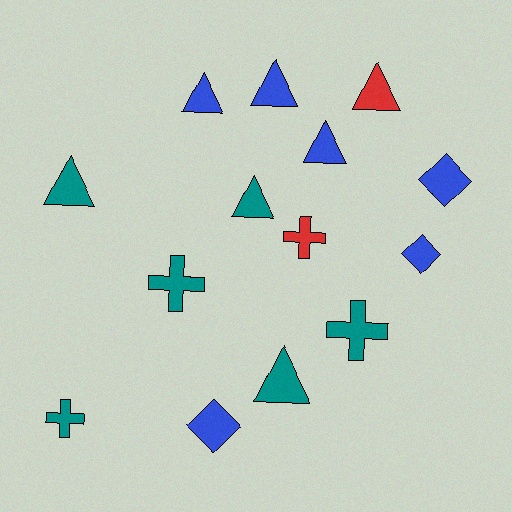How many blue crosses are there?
There are no blue crosses.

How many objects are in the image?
There are 14 objects.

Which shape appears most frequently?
Triangle, with 7 objects.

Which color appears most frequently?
Blue, with 6 objects.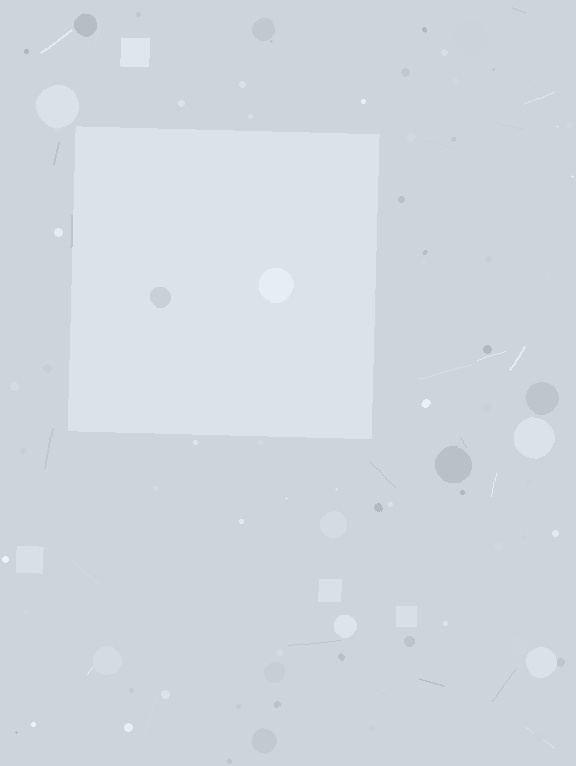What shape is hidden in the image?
A square is hidden in the image.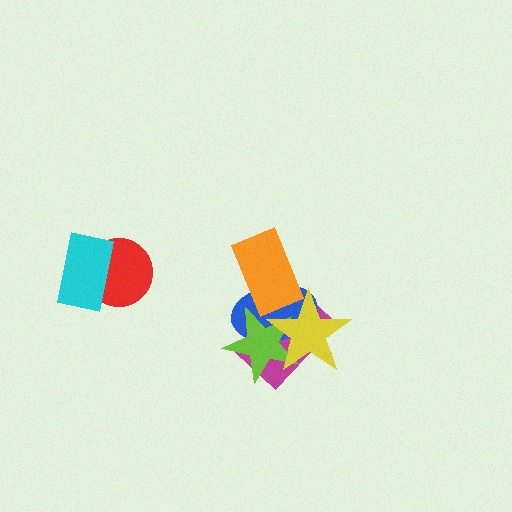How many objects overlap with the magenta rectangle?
4 objects overlap with the magenta rectangle.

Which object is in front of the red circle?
The cyan rectangle is in front of the red circle.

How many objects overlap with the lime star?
3 objects overlap with the lime star.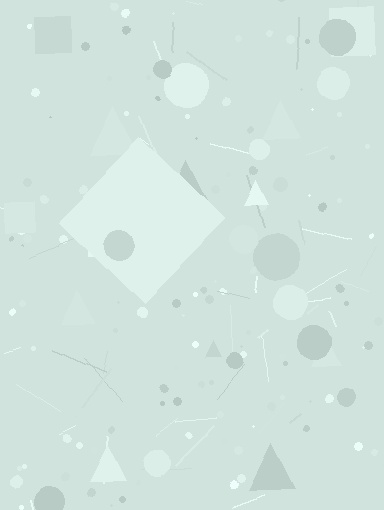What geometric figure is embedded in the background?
A diamond is embedded in the background.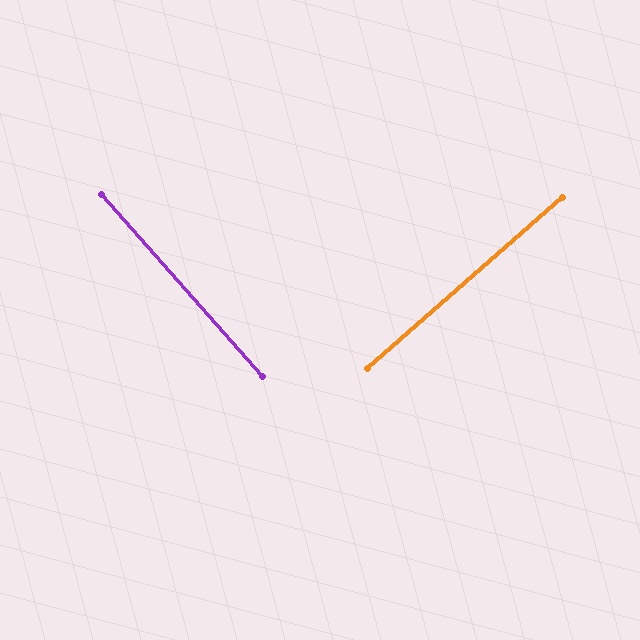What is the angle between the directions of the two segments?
Approximately 90 degrees.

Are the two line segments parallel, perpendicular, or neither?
Perpendicular — they meet at approximately 90°.